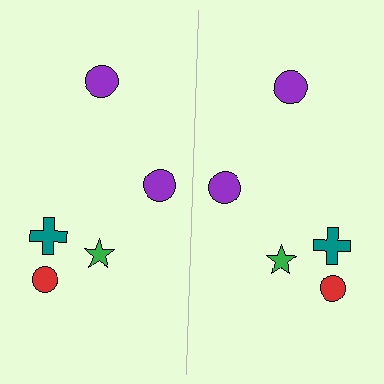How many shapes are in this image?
There are 10 shapes in this image.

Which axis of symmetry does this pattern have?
The pattern has a vertical axis of symmetry running through the center of the image.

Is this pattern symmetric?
Yes, this pattern has bilateral (reflection) symmetry.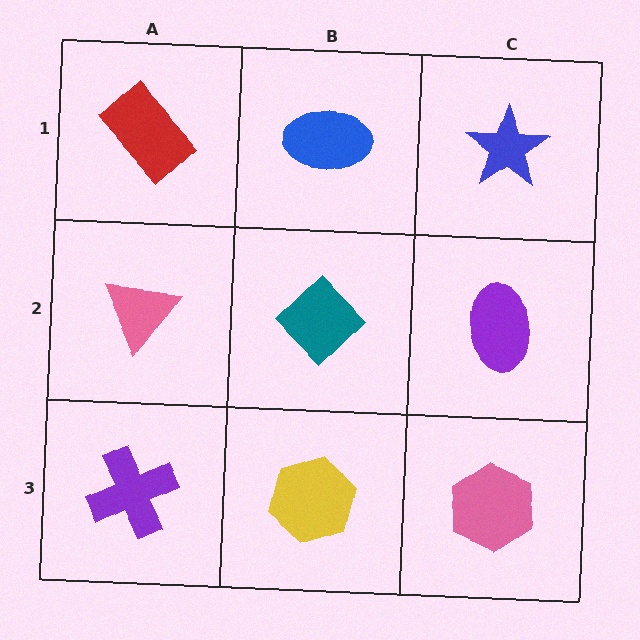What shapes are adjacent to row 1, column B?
A teal diamond (row 2, column B), a red rectangle (row 1, column A), a blue star (row 1, column C).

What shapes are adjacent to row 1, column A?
A pink triangle (row 2, column A), a blue ellipse (row 1, column B).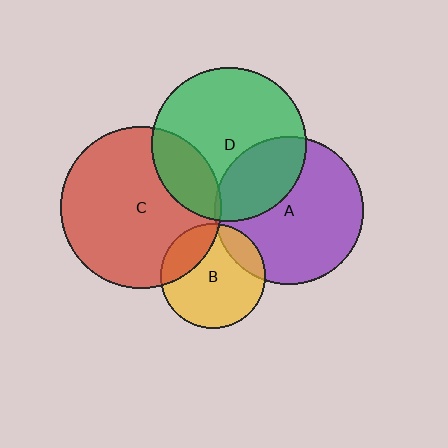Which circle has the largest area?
Circle C (red).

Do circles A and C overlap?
Yes.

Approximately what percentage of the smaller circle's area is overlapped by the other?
Approximately 5%.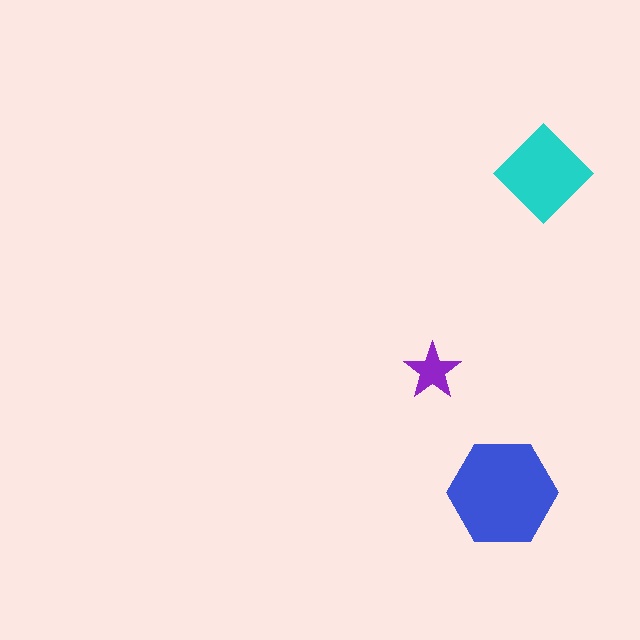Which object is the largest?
The blue hexagon.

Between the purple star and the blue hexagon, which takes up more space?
The blue hexagon.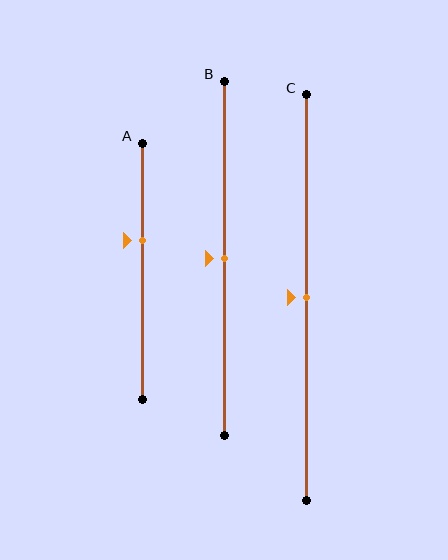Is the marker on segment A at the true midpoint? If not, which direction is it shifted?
No, the marker on segment A is shifted upward by about 12% of the segment length.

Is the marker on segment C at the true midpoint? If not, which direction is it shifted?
Yes, the marker on segment C is at the true midpoint.